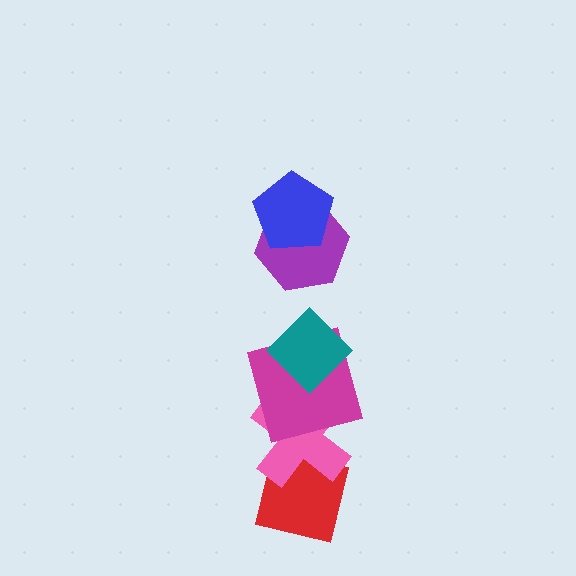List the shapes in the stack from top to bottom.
From top to bottom: the blue pentagon, the purple hexagon, the teal diamond, the magenta square, the pink cross, the red square.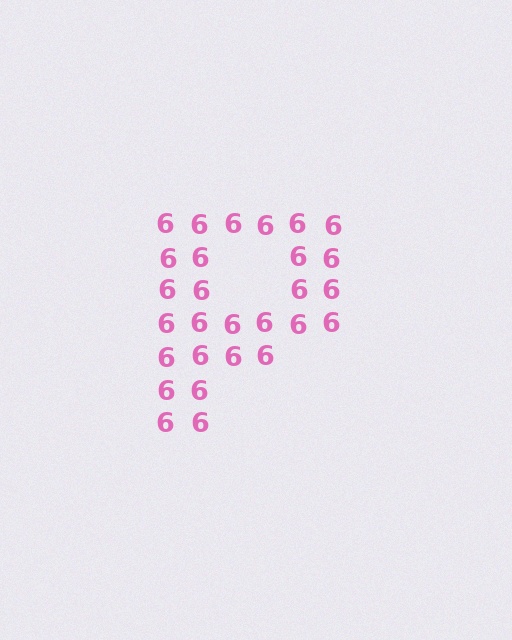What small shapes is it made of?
It is made of small digit 6's.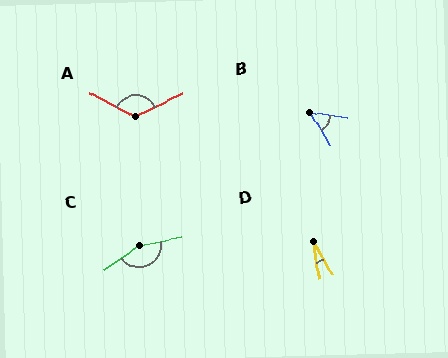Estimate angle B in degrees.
Approximately 51 degrees.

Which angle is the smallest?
D, at approximately 19 degrees.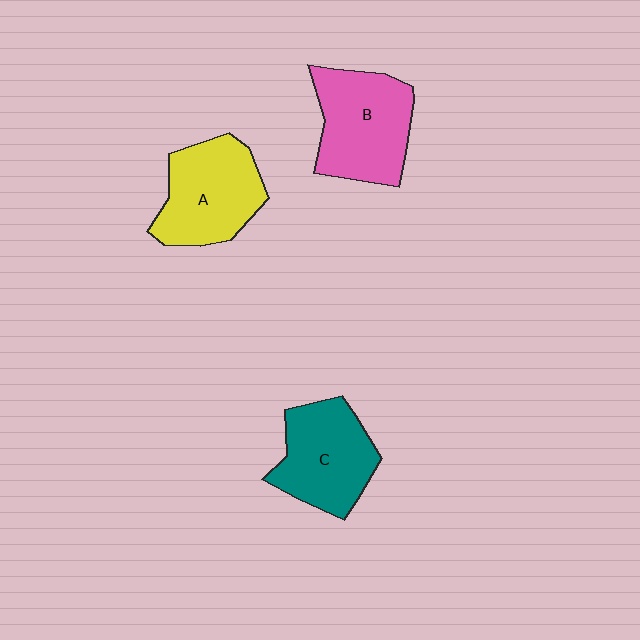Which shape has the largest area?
Shape B (pink).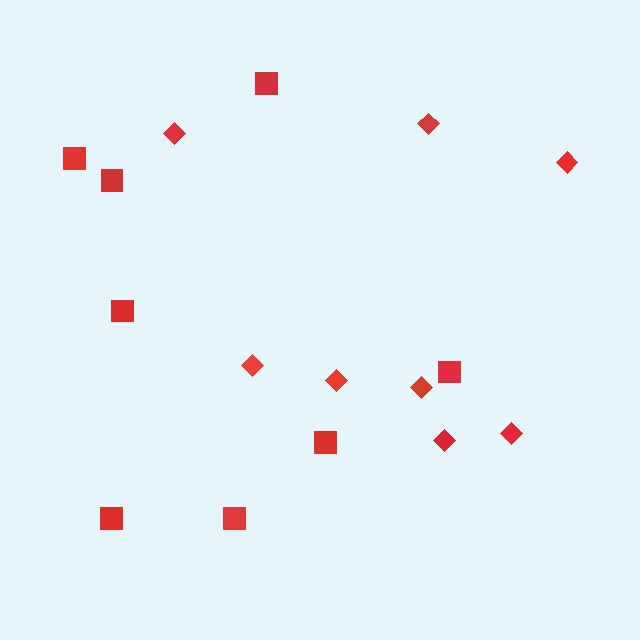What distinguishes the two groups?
There are 2 groups: one group of diamonds (8) and one group of squares (8).